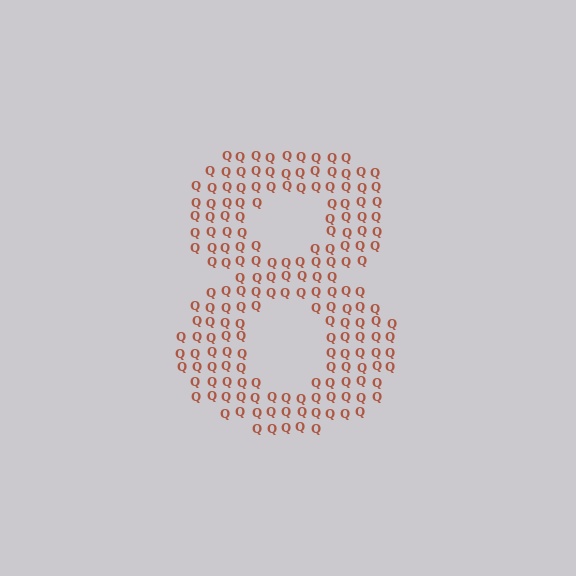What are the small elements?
The small elements are letter Q's.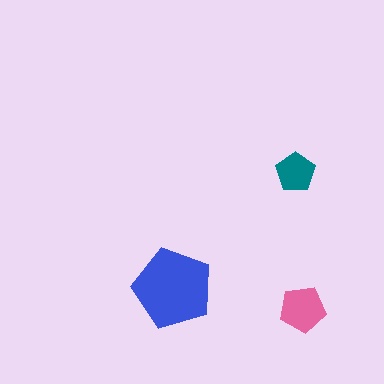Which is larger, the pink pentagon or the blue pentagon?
The blue one.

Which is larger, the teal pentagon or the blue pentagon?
The blue one.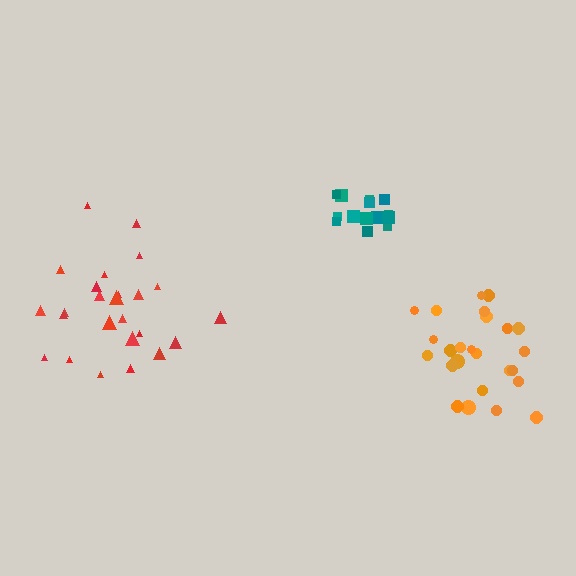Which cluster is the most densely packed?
Orange.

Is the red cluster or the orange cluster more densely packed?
Orange.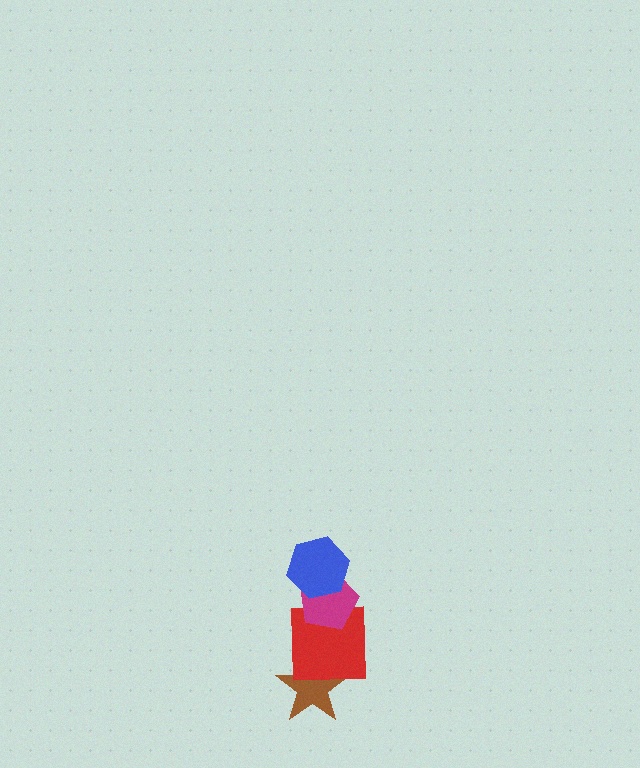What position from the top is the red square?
The red square is 3rd from the top.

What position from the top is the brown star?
The brown star is 4th from the top.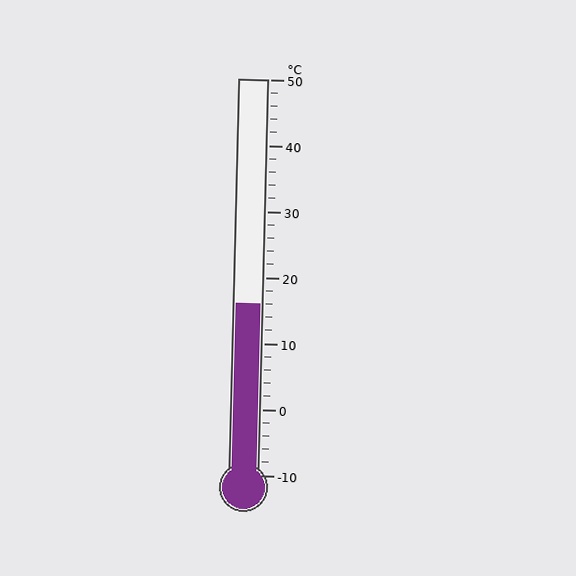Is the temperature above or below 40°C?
The temperature is below 40°C.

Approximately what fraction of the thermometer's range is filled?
The thermometer is filled to approximately 45% of its range.